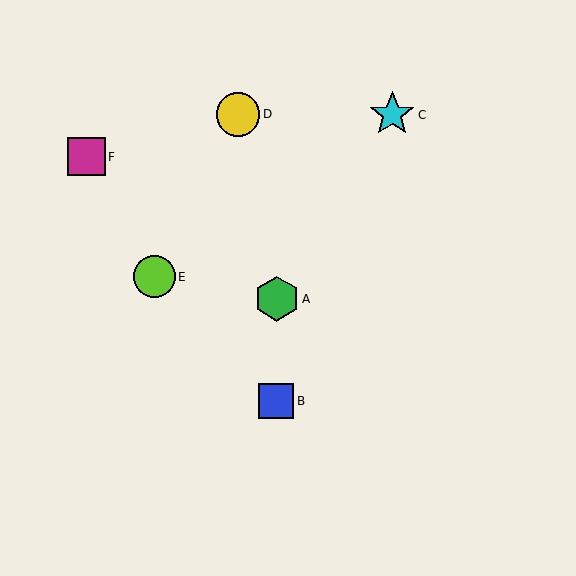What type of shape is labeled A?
Shape A is a green hexagon.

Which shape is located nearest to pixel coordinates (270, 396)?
The blue square (labeled B) at (276, 401) is nearest to that location.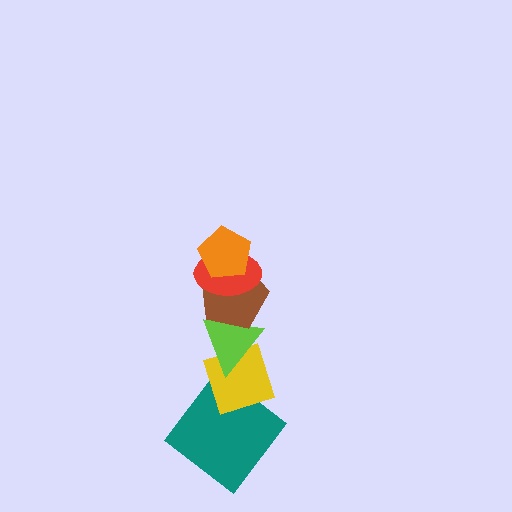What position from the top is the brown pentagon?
The brown pentagon is 3rd from the top.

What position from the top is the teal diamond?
The teal diamond is 6th from the top.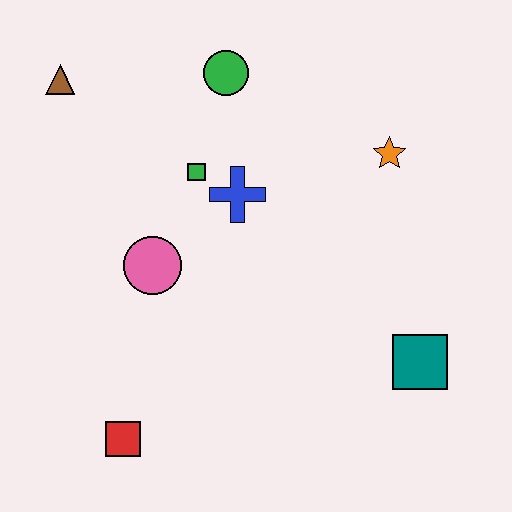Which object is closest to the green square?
The blue cross is closest to the green square.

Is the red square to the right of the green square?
No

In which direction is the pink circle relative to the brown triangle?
The pink circle is below the brown triangle.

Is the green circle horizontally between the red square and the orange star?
Yes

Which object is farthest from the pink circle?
The teal square is farthest from the pink circle.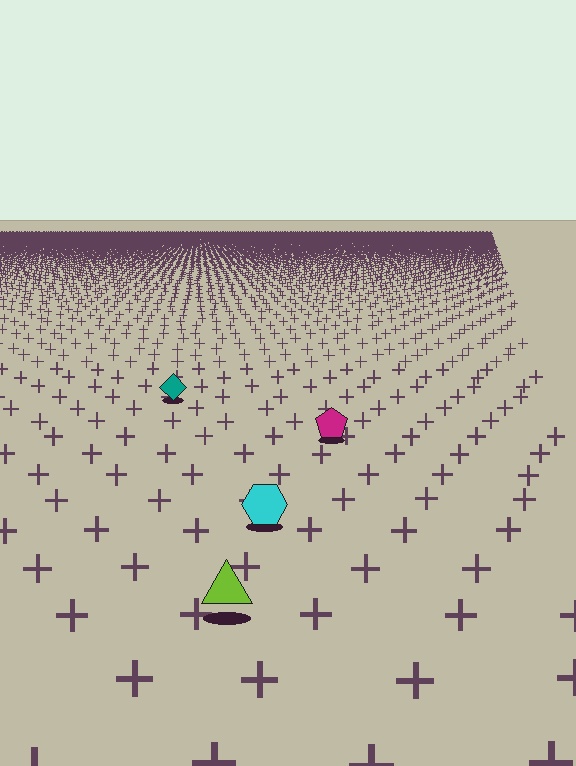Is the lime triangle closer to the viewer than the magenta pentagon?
Yes. The lime triangle is closer — you can tell from the texture gradient: the ground texture is coarser near it.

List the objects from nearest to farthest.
From nearest to farthest: the lime triangle, the cyan hexagon, the magenta pentagon, the teal diamond.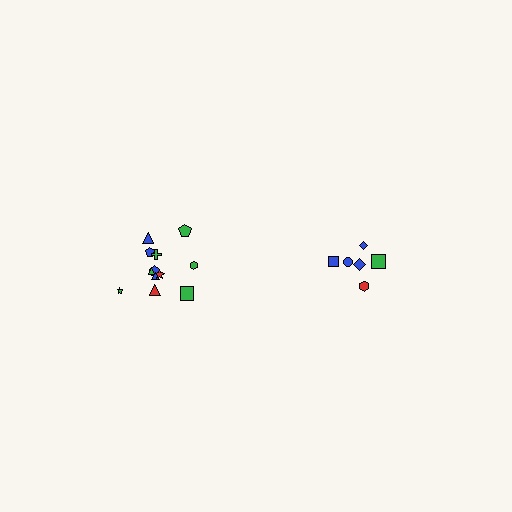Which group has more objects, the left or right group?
The left group.